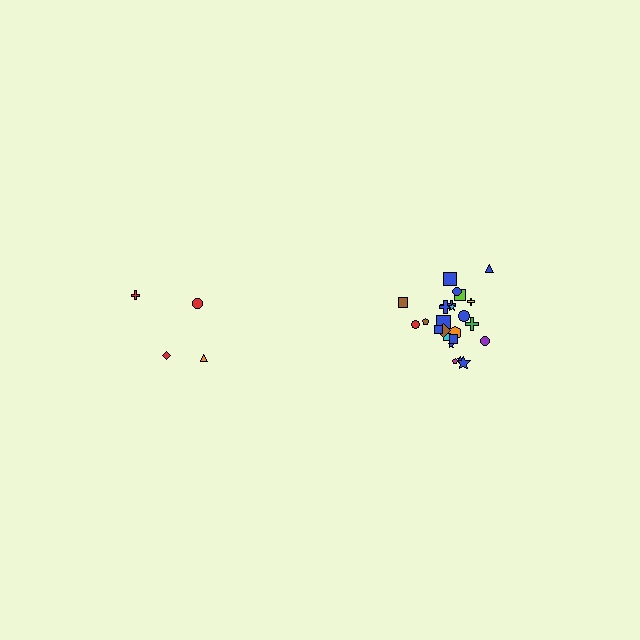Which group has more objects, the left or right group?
The right group.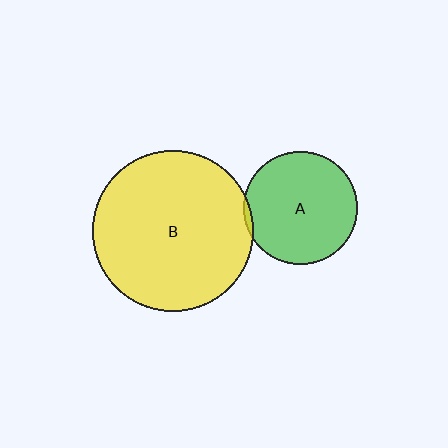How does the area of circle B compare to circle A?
Approximately 2.0 times.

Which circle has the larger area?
Circle B (yellow).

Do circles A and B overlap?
Yes.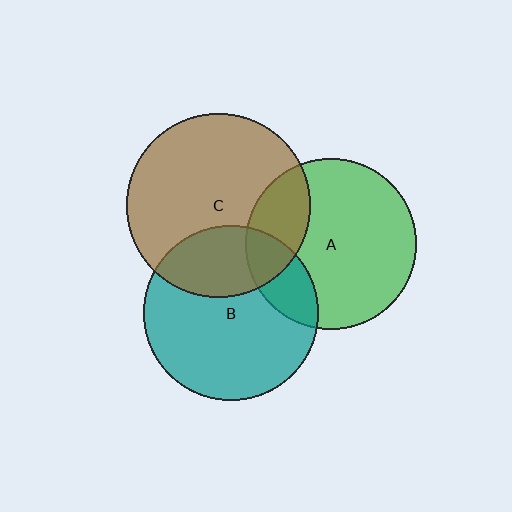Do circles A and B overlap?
Yes.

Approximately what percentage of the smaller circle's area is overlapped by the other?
Approximately 20%.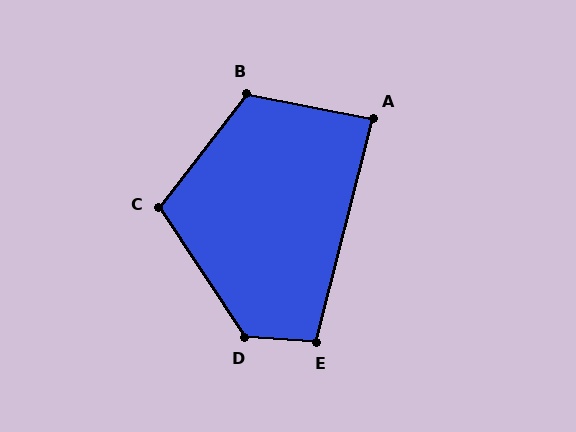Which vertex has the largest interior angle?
D, at approximately 127 degrees.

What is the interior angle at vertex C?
Approximately 109 degrees (obtuse).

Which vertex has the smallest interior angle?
A, at approximately 87 degrees.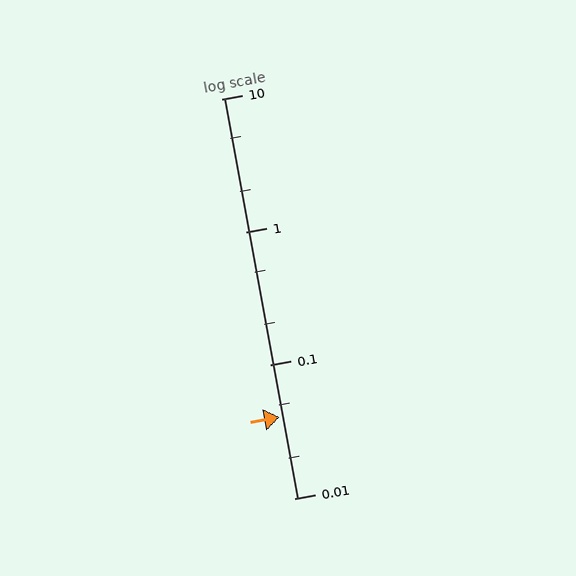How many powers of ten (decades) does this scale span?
The scale spans 3 decades, from 0.01 to 10.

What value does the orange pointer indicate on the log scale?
The pointer indicates approximately 0.041.